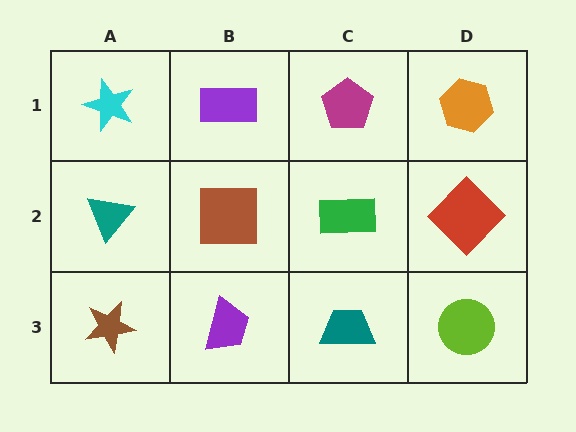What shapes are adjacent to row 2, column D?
An orange hexagon (row 1, column D), a lime circle (row 3, column D), a green rectangle (row 2, column C).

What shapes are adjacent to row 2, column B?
A purple rectangle (row 1, column B), a purple trapezoid (row 3, column B), a teal triangle (row 2, column A), a green rectangle (row 2, column C).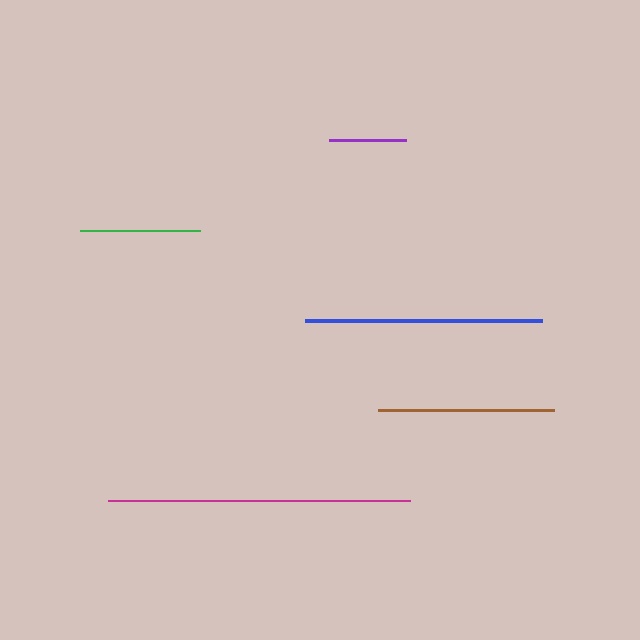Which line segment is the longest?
The magenta line is the longest at approximately 302 pixels.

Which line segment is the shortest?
The purple line is the shortest at approximately 77 pixels.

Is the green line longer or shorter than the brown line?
The brown line is longer than the green line.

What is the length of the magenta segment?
The magenta segment is approximately 302 pixels long.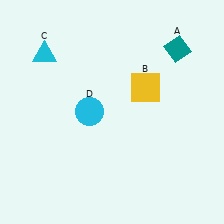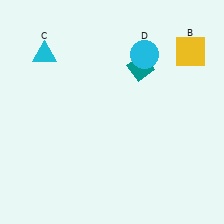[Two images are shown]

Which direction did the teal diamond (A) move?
The teal diamond (A) moved left.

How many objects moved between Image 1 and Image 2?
3 objects moved between the two images.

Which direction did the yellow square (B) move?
The yellow square (B) moved right.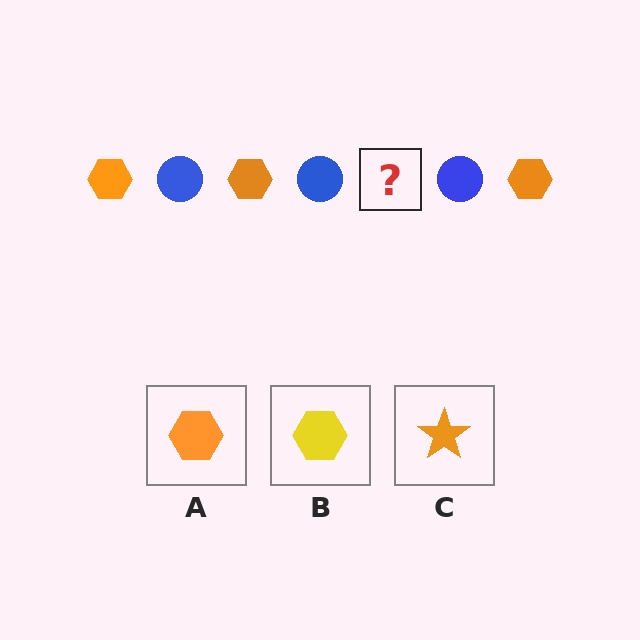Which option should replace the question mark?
Option A.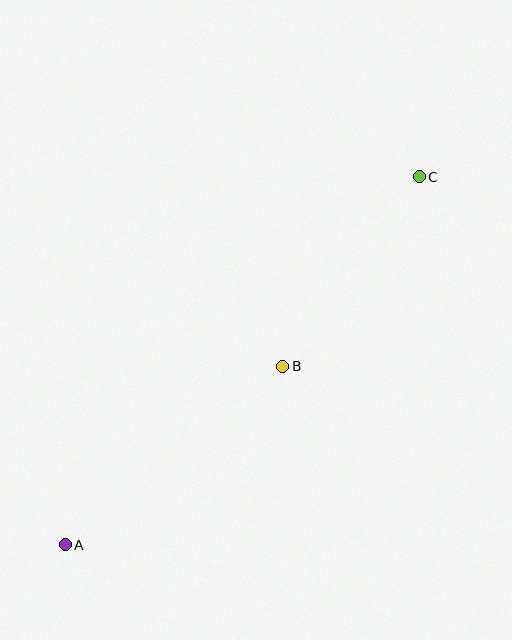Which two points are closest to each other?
Points B and C are closest to each other.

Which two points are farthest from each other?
Points A and C are farthest from each other.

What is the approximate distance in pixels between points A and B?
The distance between A and B is approximately 282 pixels.